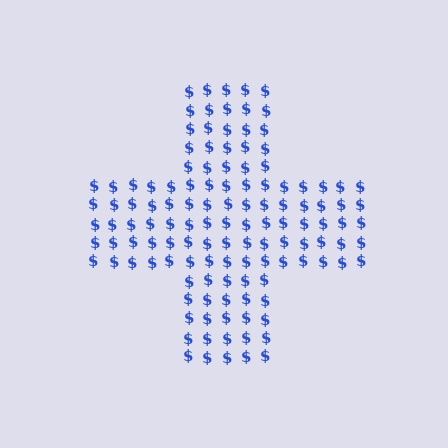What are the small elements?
The small elements are dollar signs.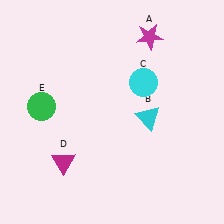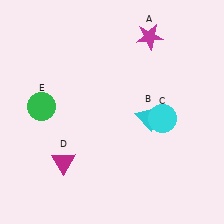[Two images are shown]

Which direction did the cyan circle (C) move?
The cyan circle (C) moved down.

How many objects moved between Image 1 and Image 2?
1 object moved between the two images.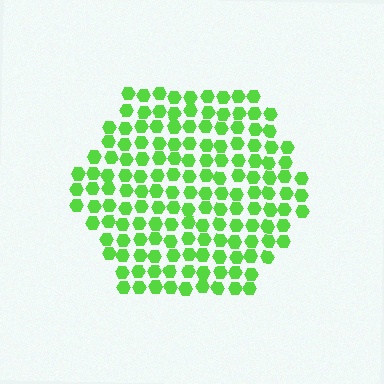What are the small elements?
The small elements are hexagons.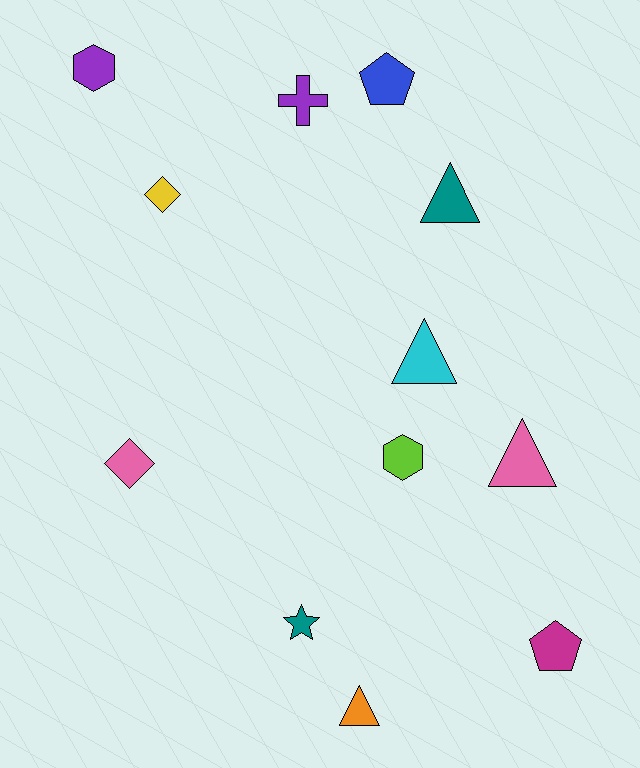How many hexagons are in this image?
There are 2 hexagons.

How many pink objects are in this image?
There are 2 pink objects.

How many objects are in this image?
There are 12 objects.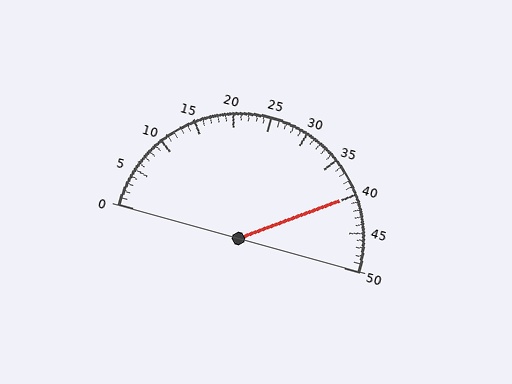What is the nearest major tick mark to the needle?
The nearest major tick mark is 40.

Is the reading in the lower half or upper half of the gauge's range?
The reading is in the upper half of the range (0 to 50).